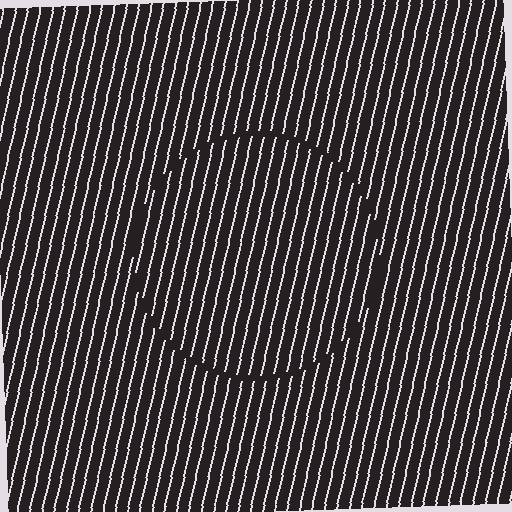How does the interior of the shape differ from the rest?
The interior of the shape contains the same grating, shifted by half a period — the contour is defined by the phase discontinuity where line-ends from the inner and outer gratings abut.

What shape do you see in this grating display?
An illusory circle. The interior of the shape contains the same grating, shifted by half a period — the contour is defined by the phase discontinuity where line-ends from the inner and outer gratings abut.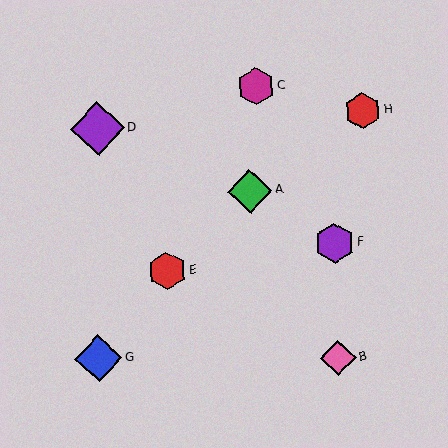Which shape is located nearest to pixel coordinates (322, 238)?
The purple hexagon (labeled F) at (335, 243) is nearest to that location.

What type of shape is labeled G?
Shape G is a blue diamond.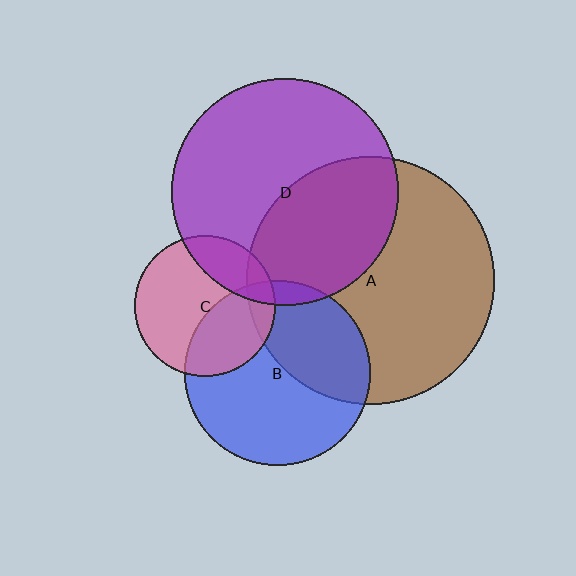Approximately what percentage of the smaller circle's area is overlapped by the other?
Approximately 25%.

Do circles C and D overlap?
Yes.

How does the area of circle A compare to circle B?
Approximately 1.8 times.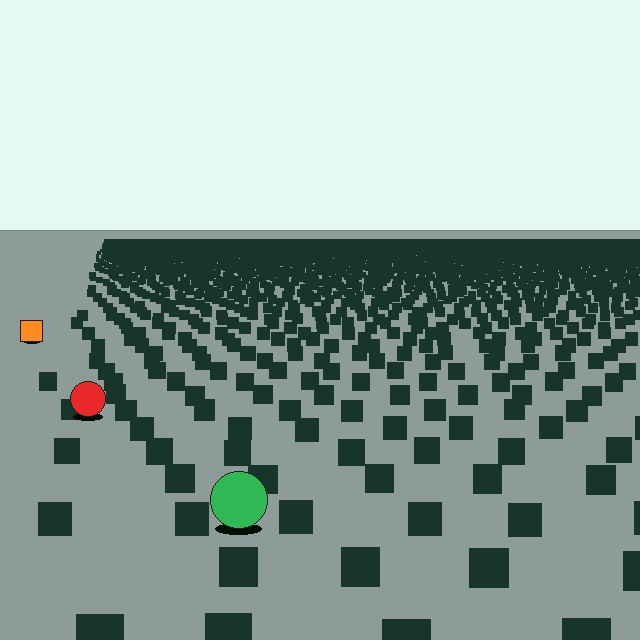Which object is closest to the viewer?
The green circle is closest. The texture marks near it are larger and more spread out.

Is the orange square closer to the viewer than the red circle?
No. The red circle is closer — you can tell from the texture gradient: the ground texture is coarser near it.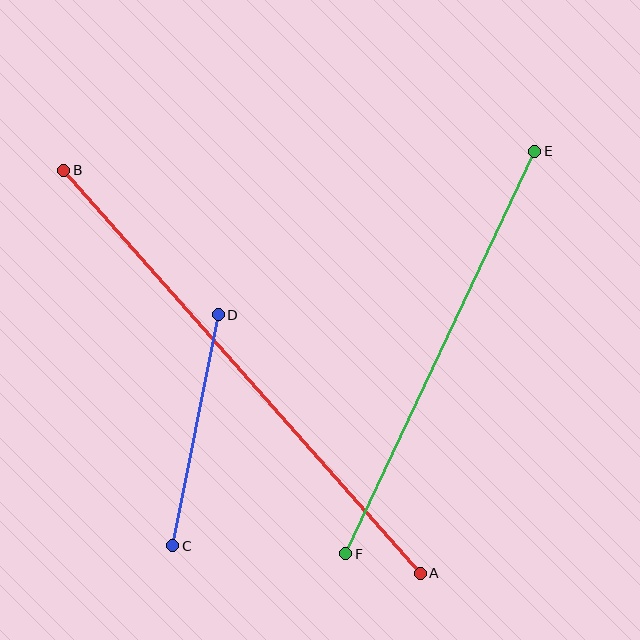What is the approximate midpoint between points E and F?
The midpoint is at approximately (440, 352) pixels.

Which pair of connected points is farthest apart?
Points A and B are farthest apart.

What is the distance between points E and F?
The distance is approximately 445 pixels.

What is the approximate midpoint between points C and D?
The midpoint is at approximately (196, 430) pixels.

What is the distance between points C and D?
The distance is approximately 235 pixels.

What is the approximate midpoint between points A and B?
The midpoint is at approximately (242, 372) pixels.